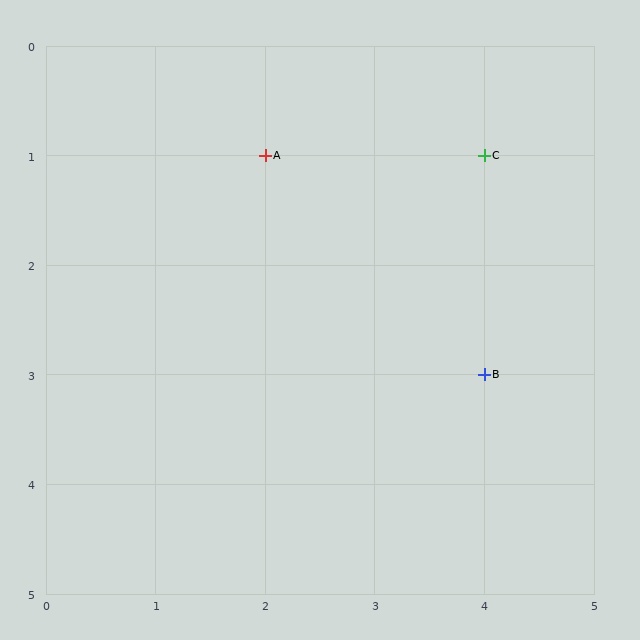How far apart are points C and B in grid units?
Points C and B are 2 rows apart.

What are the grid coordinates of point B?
Point B is at grid coordinates (4, 3).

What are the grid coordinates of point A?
Point A is at grid coordinates (2, 1).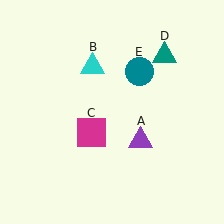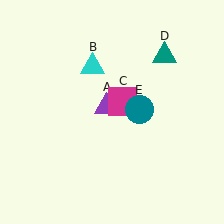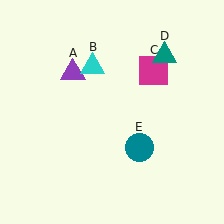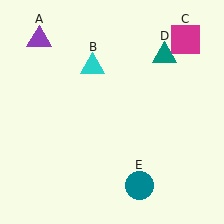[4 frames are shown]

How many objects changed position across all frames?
3 objects changed position: purple triangle (object A), magenta square (object C), teal circle (object E).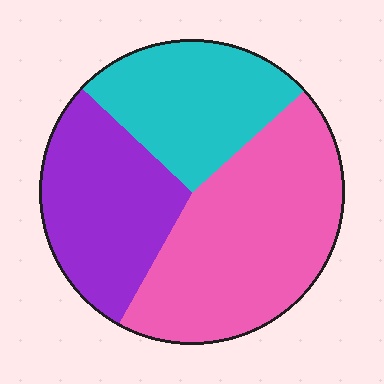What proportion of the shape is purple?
Purple covers about 30% of the shape.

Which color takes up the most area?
Pink, at roughly 45%.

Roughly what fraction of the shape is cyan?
Cyan covers 26% of the shape.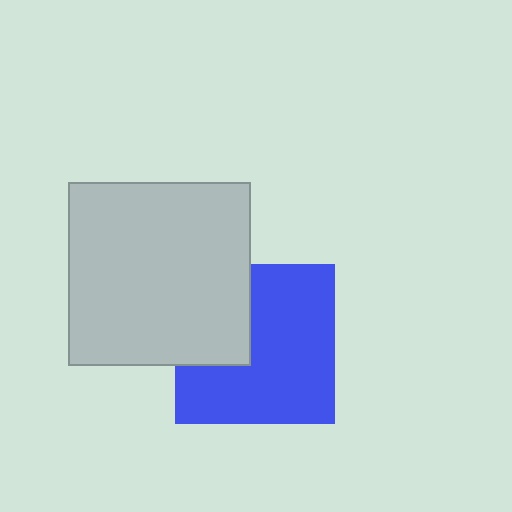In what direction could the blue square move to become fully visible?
The blue square could move right. That would shift it out from behind the light gray square entirely.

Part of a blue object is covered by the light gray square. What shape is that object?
It is a square.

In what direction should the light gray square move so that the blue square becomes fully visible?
The light gray square should move left. That is the shortest direction to clear the overlap and leave the blue square fully visible.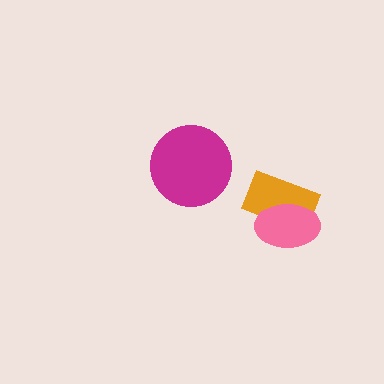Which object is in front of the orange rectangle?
The pink ellipse is in front of the orange rectangle.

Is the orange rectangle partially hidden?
Yes, it is partially covered by another shape.